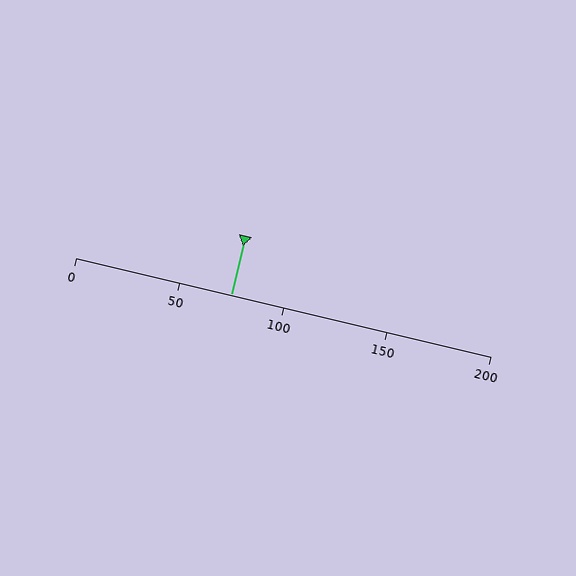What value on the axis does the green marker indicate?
The marker indicates approximately 75.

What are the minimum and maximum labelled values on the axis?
The axis runs from 0 to 200.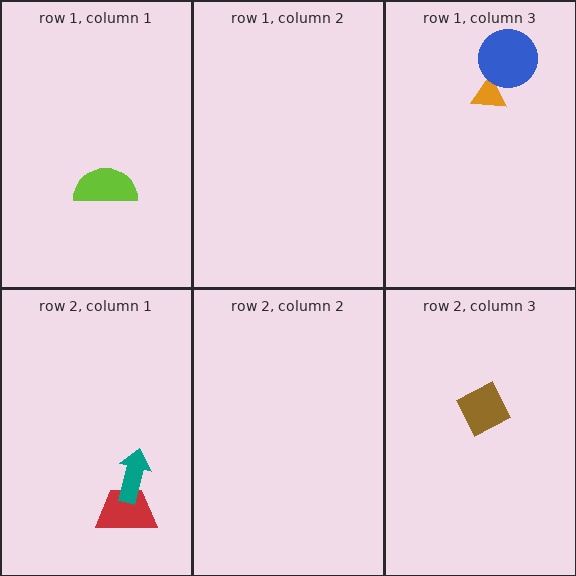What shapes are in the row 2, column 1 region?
The red trapezoid, the teal arrow.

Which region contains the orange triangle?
The row 1, column 3 region.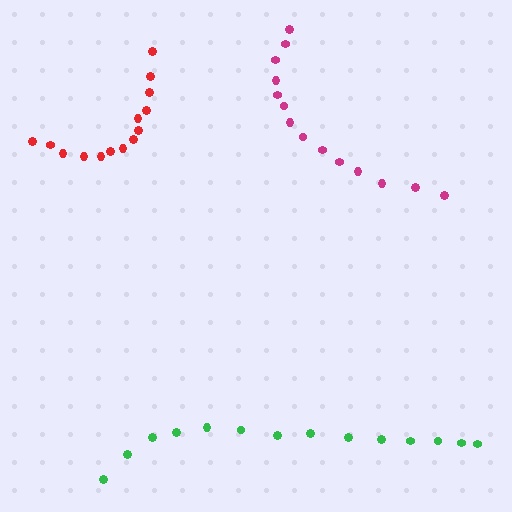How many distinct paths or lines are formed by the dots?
There are 3 distinct paths.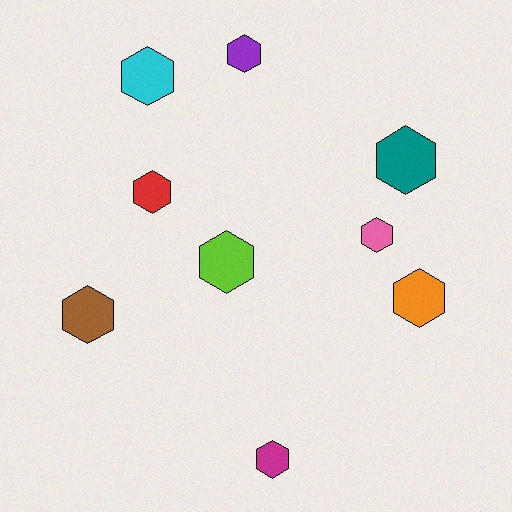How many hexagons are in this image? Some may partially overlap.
There are 9 hexagons.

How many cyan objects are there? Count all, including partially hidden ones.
There is 1 cyan object.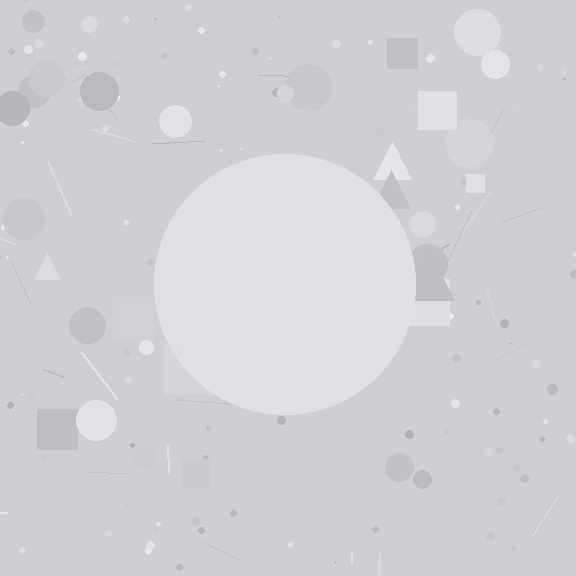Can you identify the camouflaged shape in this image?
The camouflaged shape is a circle.